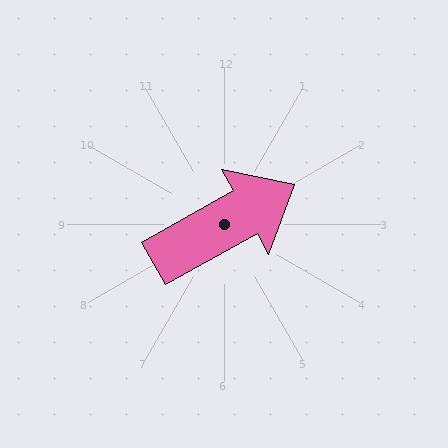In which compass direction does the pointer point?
Northeast.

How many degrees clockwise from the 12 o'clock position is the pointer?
Approximately 60 degrees.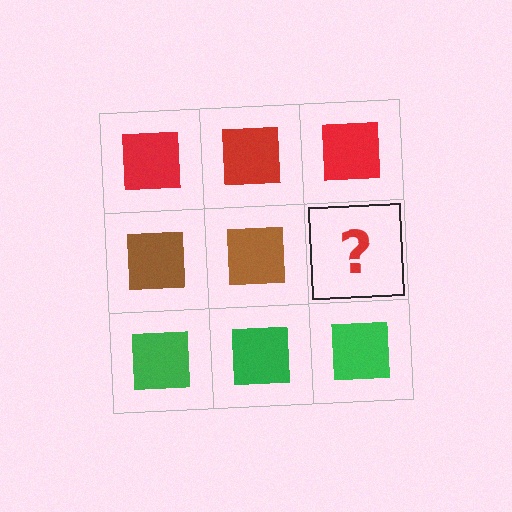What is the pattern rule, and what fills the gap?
The rule is that each row has a consistent color. The gap should be filled with a brown square.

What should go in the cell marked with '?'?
The missing cell should contain a brown square.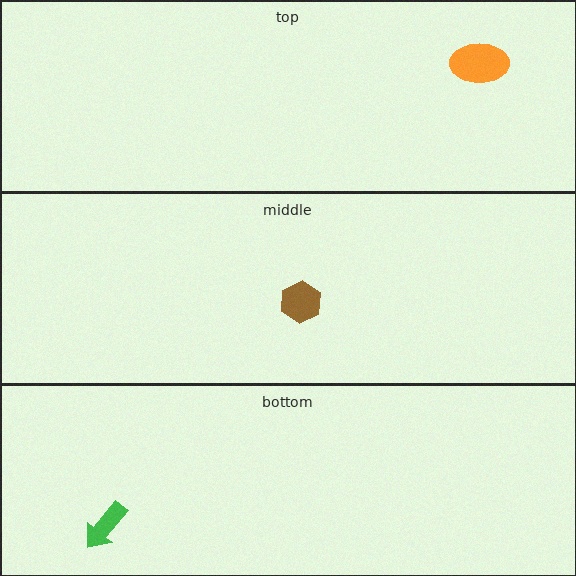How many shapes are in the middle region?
1.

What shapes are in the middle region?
The brown hexagon.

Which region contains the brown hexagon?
The middle region.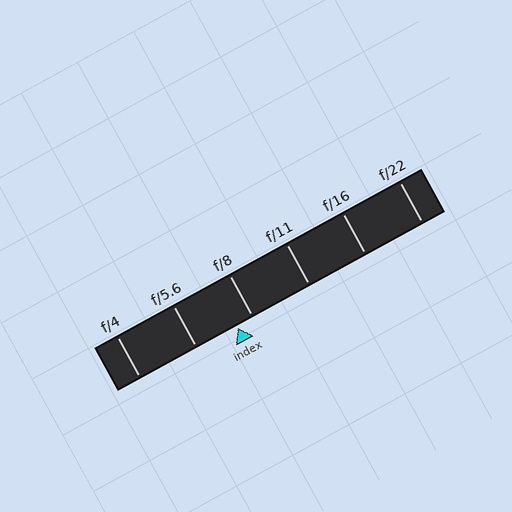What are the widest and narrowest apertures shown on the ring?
The widest aperture shown is f/4 and the narrowest is f/22.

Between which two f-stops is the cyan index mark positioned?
The index mark is between f/5.6 and f/8.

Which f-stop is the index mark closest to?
The index mark is closest to f/8.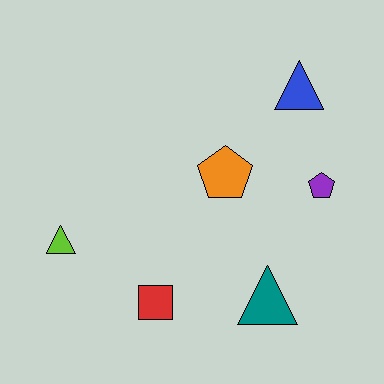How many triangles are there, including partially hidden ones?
There are 3 triangles.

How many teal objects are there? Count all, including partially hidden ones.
There is 1 teal object.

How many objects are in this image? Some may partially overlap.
There are 6 objects.